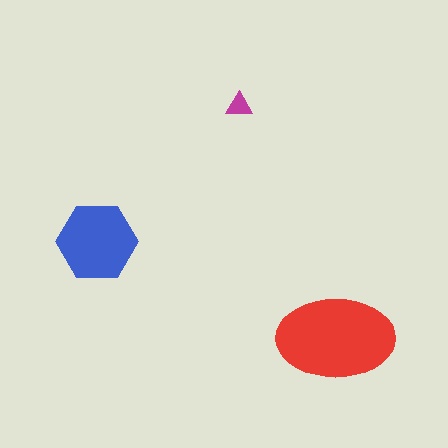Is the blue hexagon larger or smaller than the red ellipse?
Smaller.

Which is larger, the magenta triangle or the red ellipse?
The red ellipse.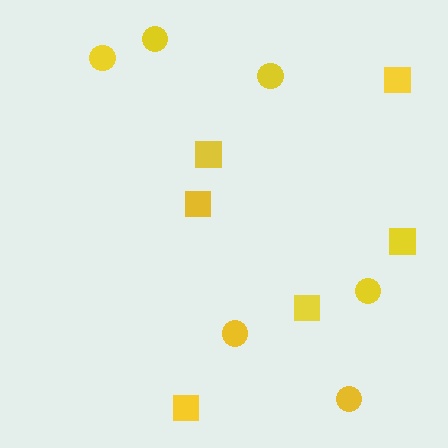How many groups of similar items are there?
There are 2 groups: one group of squares (6) and one group of circles (6).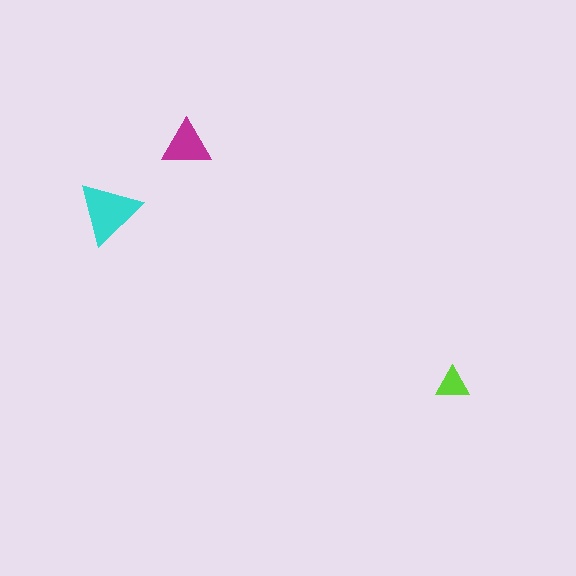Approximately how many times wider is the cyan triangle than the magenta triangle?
About 1.5 times wider.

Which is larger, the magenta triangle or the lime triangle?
The magenta one.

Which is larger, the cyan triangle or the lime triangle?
The cyan one.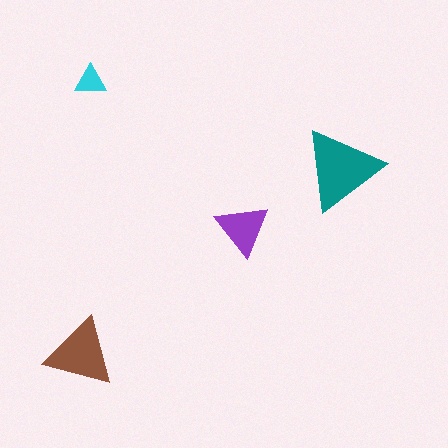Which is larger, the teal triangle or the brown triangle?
The teal one.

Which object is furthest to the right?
The teal triangle is rightmost.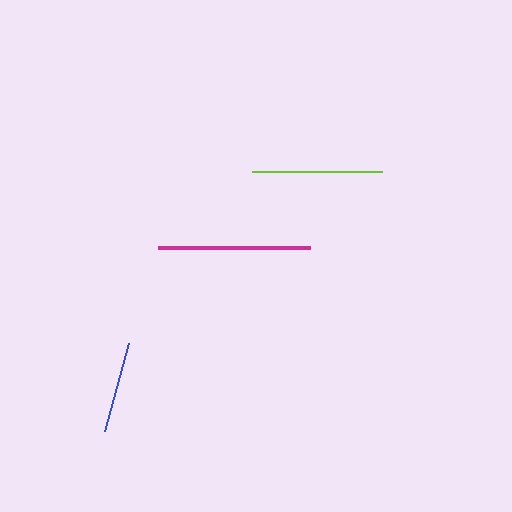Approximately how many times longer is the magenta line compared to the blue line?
The magenta line is approximately 1.7 times the length of the blue line.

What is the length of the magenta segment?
The magenta segment is approximately 152 pixels long.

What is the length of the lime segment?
The lime segment is approximately 130 pixels long.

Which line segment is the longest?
The magenta line is the longest at approximately 152 pixels.